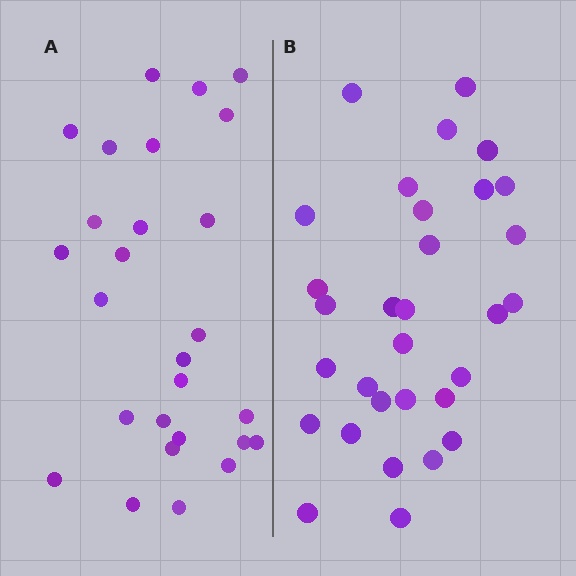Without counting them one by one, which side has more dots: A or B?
Region B (the right region) has more dots.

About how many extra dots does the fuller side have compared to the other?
Region B has about 4 more dots than region A.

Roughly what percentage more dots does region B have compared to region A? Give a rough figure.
About 15% more.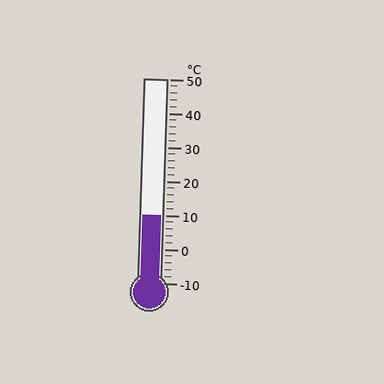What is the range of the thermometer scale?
The thermometer scale ranges from -10°C to 50°C.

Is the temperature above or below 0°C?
The temperature is above 0°C.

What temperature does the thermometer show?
The thermometer shows approximately 10°C.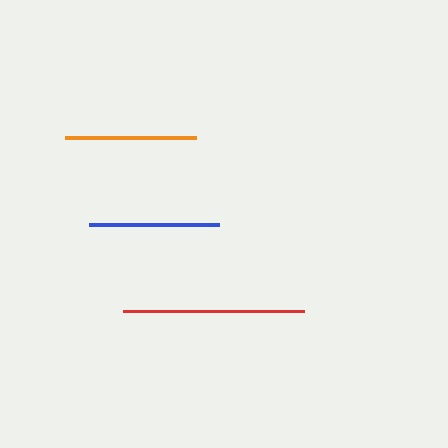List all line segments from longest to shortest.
From longest to shortest: red, orange, blue.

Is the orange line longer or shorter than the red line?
The red line is longer than the orange line.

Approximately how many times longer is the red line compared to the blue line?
The red line is approximately 1.4 times the length of the blue line.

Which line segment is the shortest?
The blue line is the shortest at approximately 131 pixels.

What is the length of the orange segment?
The orange segment is approximately 132 pixels long.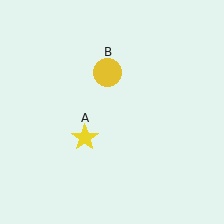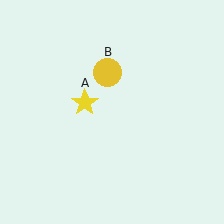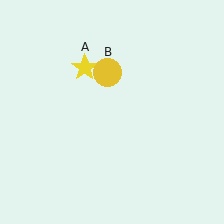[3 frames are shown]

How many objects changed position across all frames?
1 object changed position: yellow star (object A).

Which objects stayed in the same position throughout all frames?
Yellow circle (object B) remained stationary.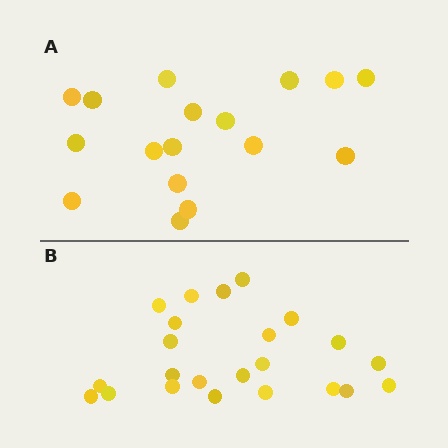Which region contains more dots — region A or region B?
Region B (the bottom region) has more dots.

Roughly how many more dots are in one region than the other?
Region B has about 6 more dots than region A.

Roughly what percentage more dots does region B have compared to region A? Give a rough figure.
About 35% more.